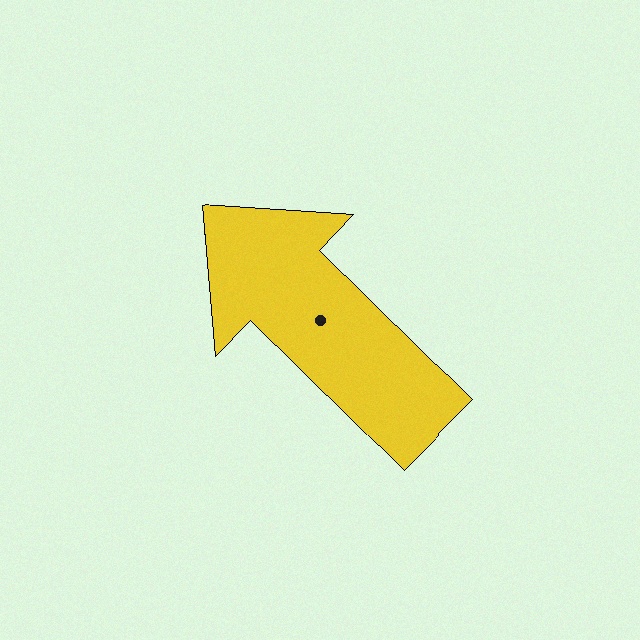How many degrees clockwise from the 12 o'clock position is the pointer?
Approximately 314 degrees.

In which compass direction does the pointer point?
Northwest.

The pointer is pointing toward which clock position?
Roughly 10 o'clock.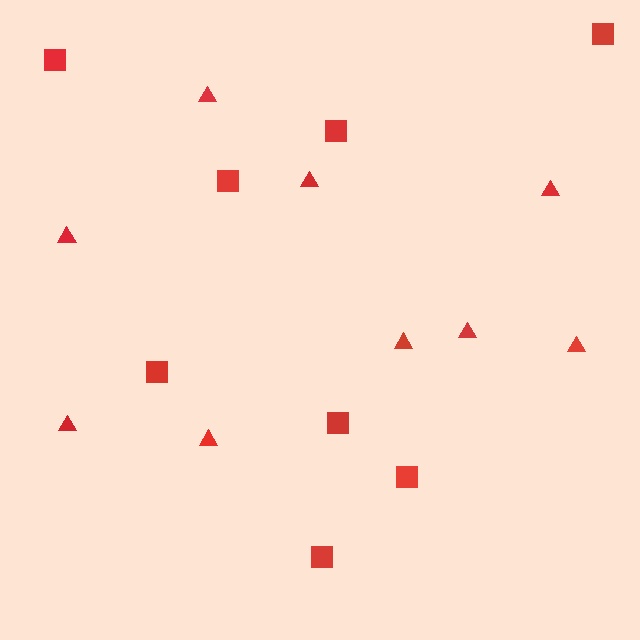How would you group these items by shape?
There are 2 groups: one group of squares (8) and one group of triangles (9).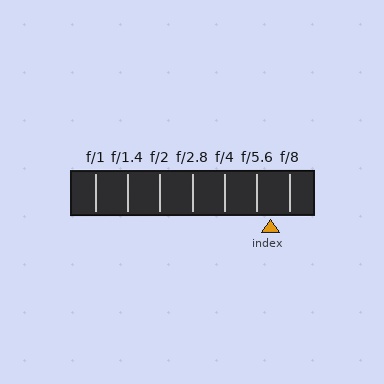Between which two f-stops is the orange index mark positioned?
The index mark is between f/5.6 and f/8.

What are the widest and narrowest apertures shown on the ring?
The widest aperture shown is f/1 and the narrowest is f/8.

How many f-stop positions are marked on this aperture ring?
There are 7 f-stop positions marked.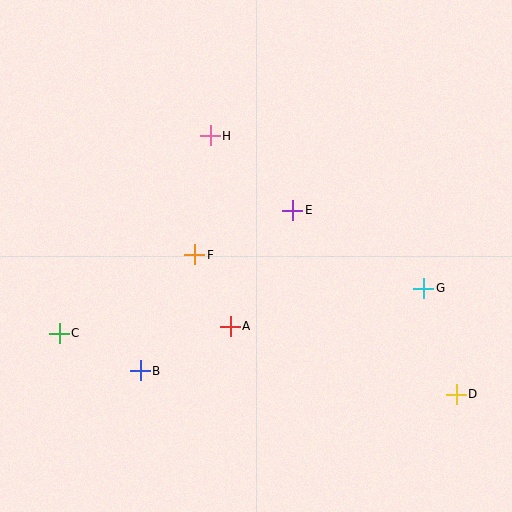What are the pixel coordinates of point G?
Point G is at (424, 288).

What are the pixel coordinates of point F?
Point F is at (195, 255).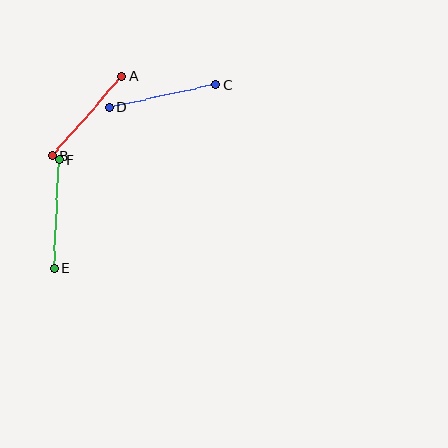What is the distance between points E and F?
The distance is approximately 109 pixels.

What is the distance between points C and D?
The distance is approximately 109 pixels.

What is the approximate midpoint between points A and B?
The midpoint is at approximately (87, 116) pixels.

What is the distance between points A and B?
The distance is approximately 106 pixels.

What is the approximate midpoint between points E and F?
The midpoint is at approximately (57, 214) pixels.